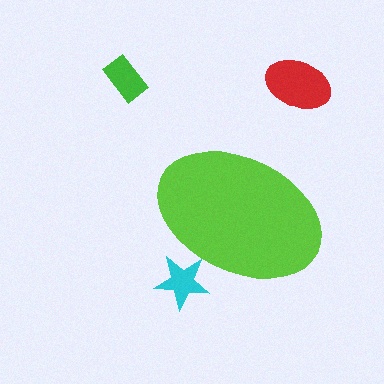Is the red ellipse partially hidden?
No, the red ellipse is fully visible.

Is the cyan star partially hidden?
Yes, the cyan star is partially hidden behind the lime ellipse.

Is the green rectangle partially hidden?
No, the green rectangle is fully visible.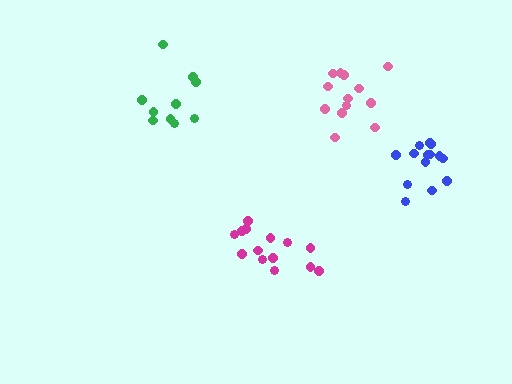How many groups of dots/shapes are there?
There are 4 groups.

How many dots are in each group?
Group 1: 14 dots, Group 2: 10 dots, Group 3: 14 dots, Group 4: 13 dots (51 total).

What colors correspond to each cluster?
The clusters are colored: magenta, green, blue, pink.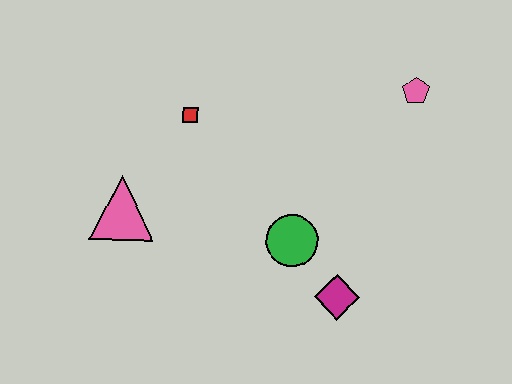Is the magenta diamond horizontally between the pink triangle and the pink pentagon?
Yes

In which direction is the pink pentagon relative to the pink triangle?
The pink pentagon is to the right of the pink triangle.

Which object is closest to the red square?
The pink triangle is closest to the red square.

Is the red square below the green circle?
No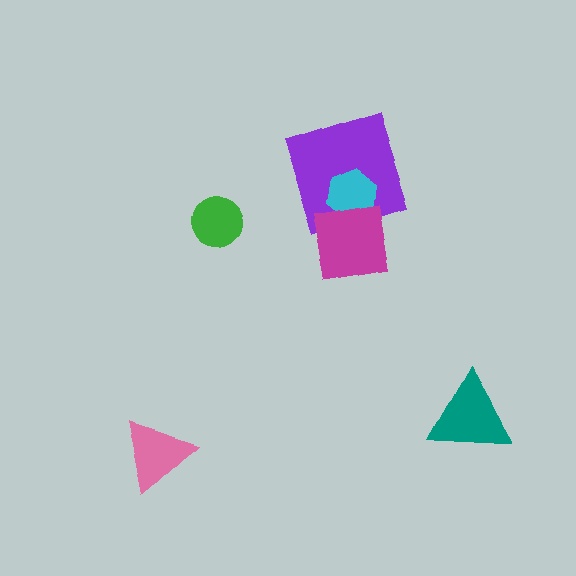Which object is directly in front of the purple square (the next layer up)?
The cyan hexagon is directly in front of the purple square.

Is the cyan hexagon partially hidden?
Yes, it is partially covered by another shape.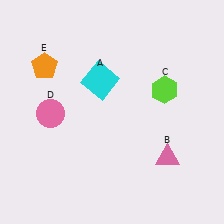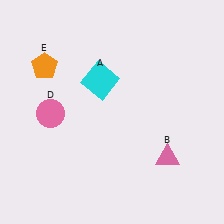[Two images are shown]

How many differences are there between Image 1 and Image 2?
There is 1 difference between the two images.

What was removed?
The lime hexagon (C) was removed in Image 2.